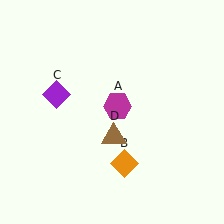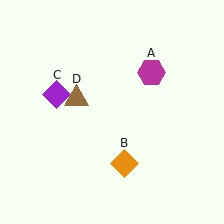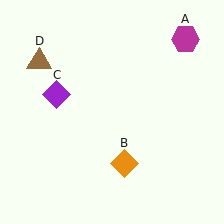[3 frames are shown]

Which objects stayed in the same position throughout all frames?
Orange diamond (object B) and purple diamond (object C) remained stationary.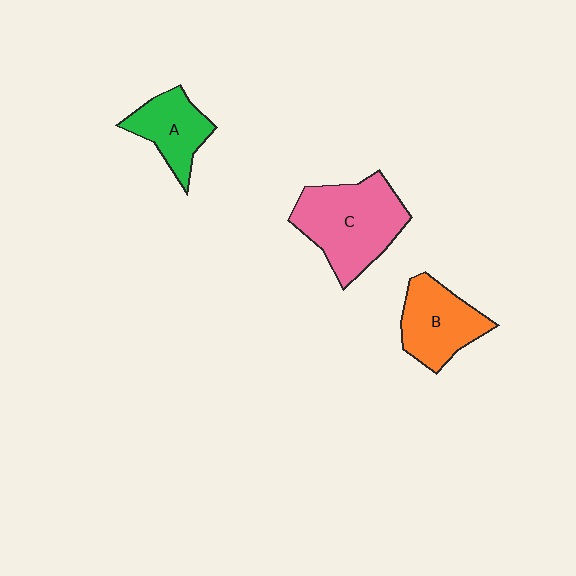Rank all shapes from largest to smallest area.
From largest to smallest: C (pink), B (orange), A (green).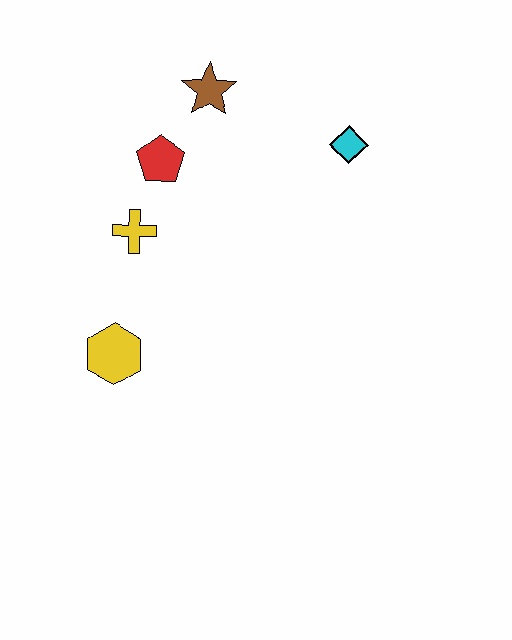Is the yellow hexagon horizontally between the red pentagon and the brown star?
No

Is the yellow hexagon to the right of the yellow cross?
No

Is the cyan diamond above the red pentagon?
Yes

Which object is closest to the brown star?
The red pentagon is closest to the brown star.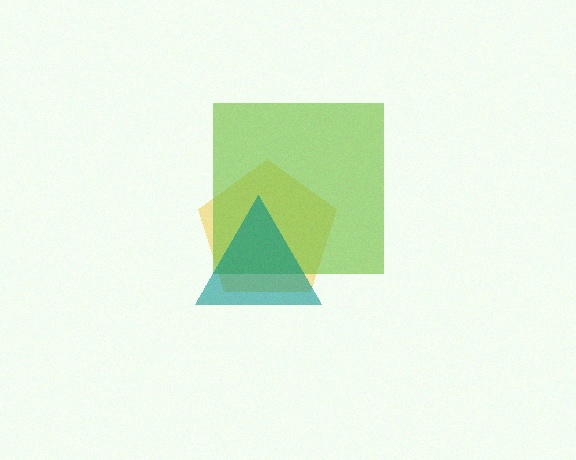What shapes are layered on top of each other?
The layered shapes are: a yellow pentagon, a lime square, a teal triangle.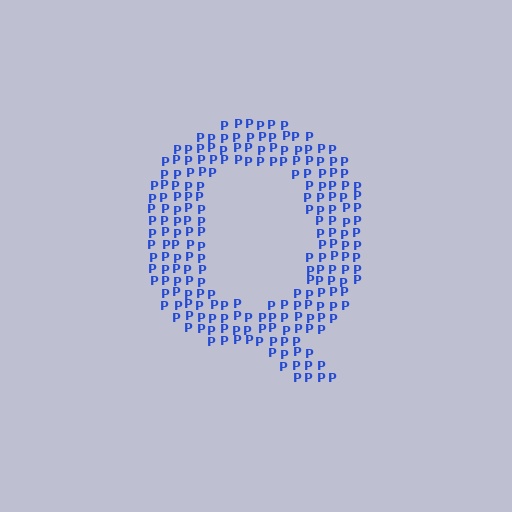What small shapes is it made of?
It is made of small letter P's.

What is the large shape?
The large shape is the letter Q.